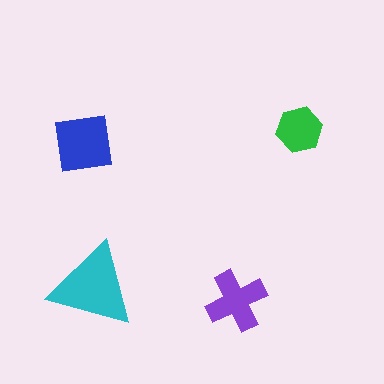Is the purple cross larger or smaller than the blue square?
Smaller.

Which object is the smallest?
The green hexagon.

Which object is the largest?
The cyan triangle.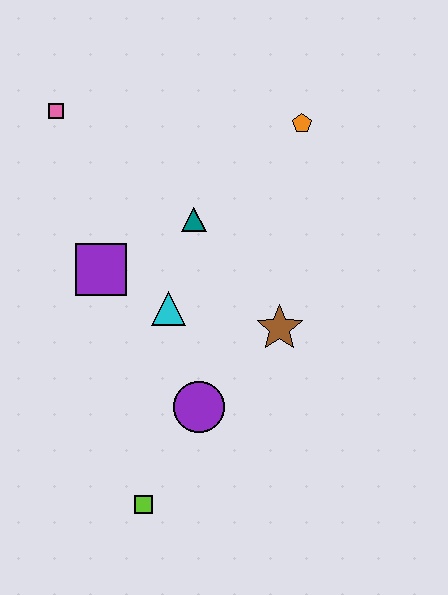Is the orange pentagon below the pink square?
Yes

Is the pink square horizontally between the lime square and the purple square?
No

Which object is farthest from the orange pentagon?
The lime square is farthest from the orange pentagon.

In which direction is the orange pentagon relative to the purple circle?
The orange pentagon is above the purple circle.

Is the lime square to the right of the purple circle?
No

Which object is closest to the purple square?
The cyan triangle is closest to the purple square.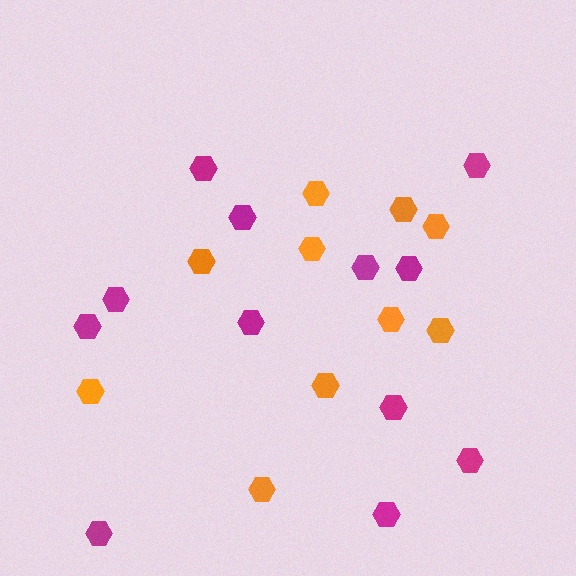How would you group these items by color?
There are 2 groups: one group of orange hexagons (10) and one group of magenta hexagons (12).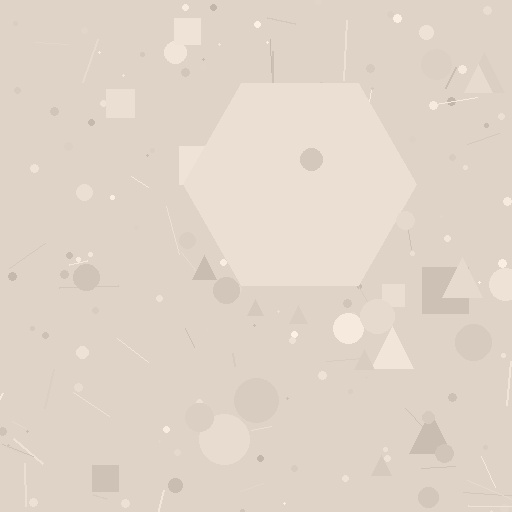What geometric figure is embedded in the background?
A hexagon is embedded in the background.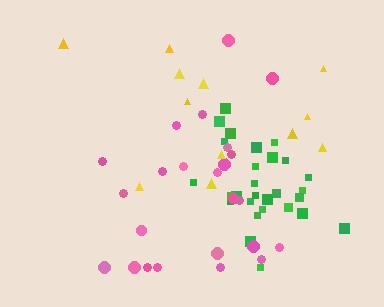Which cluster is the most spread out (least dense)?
Yellow.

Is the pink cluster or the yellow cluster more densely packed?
Pink.